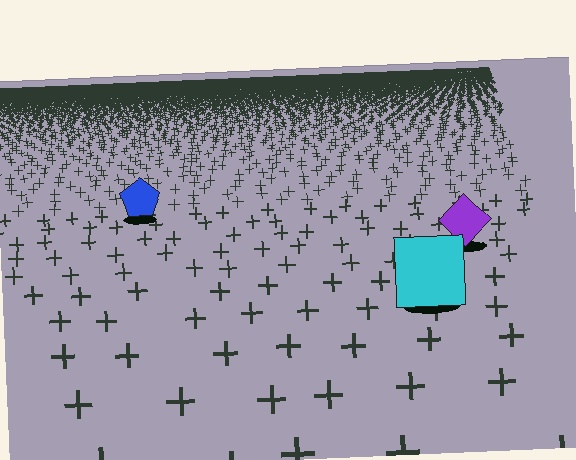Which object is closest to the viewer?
The cyan square is closest. The texture marks near it are larger and more spread out.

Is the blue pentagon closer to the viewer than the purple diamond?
No. The purple diamond is closer — you can tell from the texture gradient: the ground texture is coarser near it.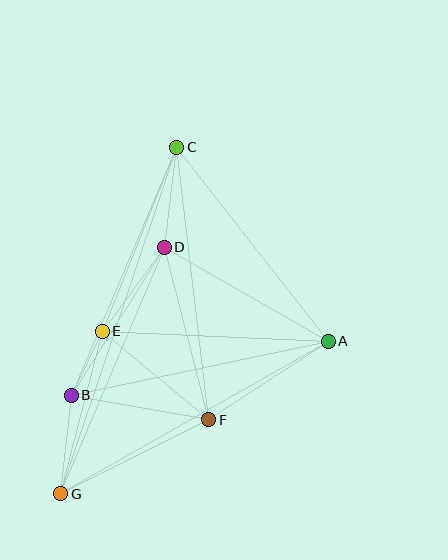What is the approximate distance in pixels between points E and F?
The distance between E and F is approximately 139 pixels.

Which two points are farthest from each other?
Points C and G are farthest from each other.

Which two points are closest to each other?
Points B and E are closest to each other.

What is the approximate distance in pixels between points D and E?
The distance between D and E is approximately 104 pixels.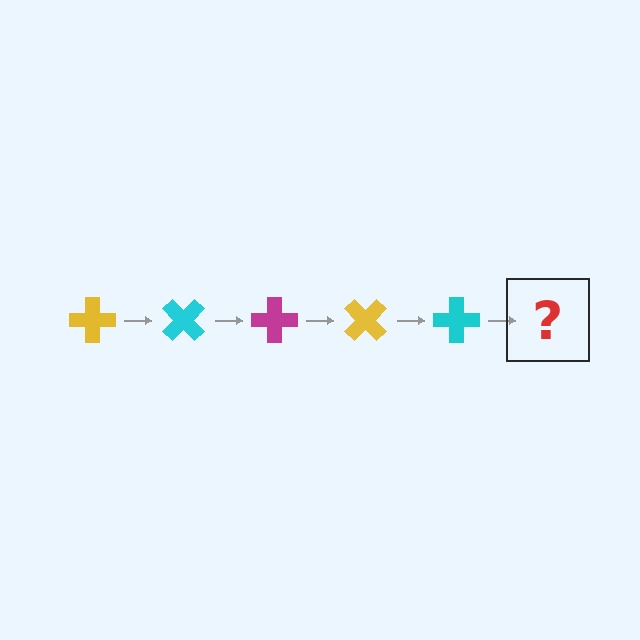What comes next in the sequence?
The next element should be a magenta cross, rotated 225 degrees from the start.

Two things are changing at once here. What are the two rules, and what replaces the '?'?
The two rules are that it rotates 45 degrees each step and the color cycles through yellow, cyan, and magenta. The '?' should be a magenta cross, rotated 225 degrees from the start.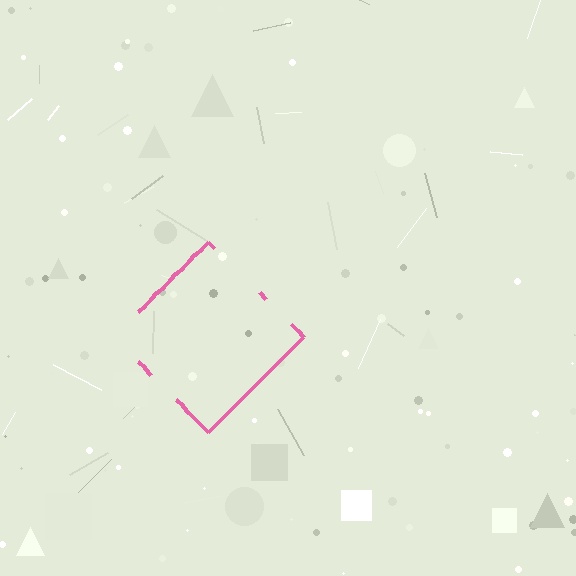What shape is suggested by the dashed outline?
The dashed outline suggests a diamond.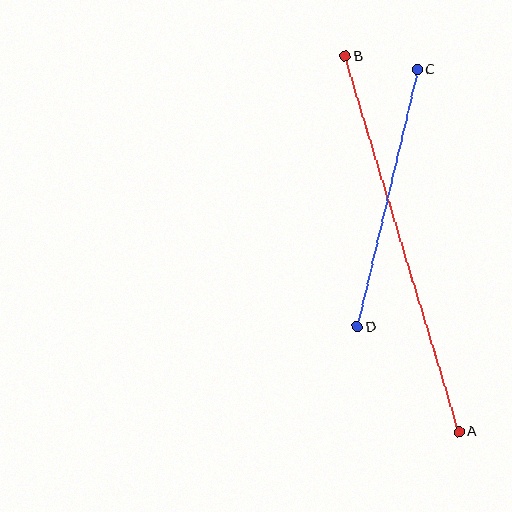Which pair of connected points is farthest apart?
Points A and B are farthest apart.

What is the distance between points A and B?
The distance is approximately 393 pixels.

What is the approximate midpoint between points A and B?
The midpoint is at approximately (402, 244) pixels.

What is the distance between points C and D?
The distance is approximately 264 pixels.